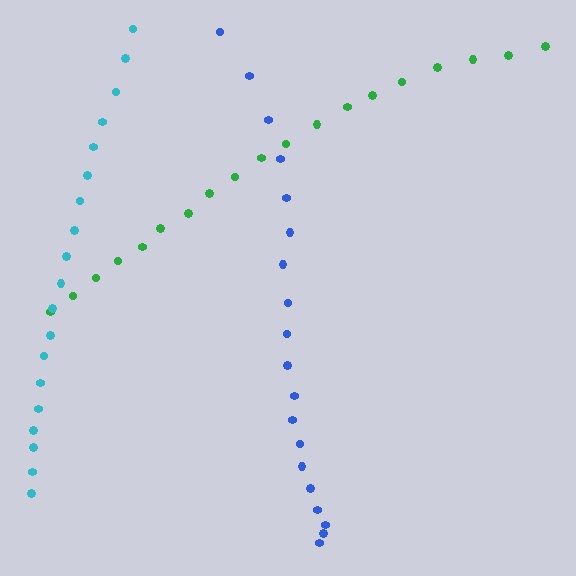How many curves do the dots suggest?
There are 3 distinct paths.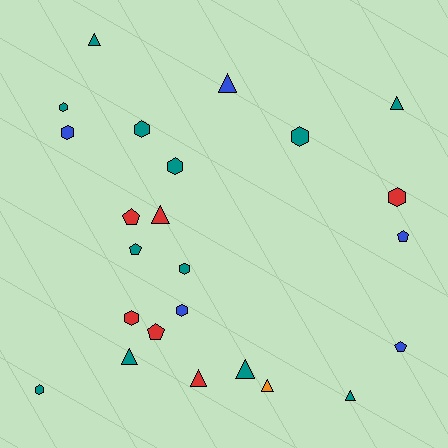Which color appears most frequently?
Teal, with 12 objects.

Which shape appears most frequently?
Hexagon, with 10 objects.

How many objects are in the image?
There are 24 objects.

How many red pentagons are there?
There are 2 red pentagons.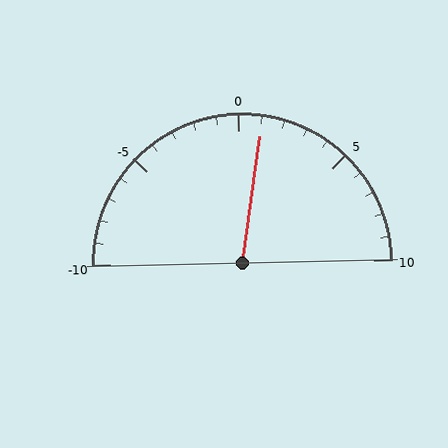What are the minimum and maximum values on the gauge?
The gauge ranges from -10 to 10.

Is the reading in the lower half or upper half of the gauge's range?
The reading is in the upper half of the range (-10 to 10).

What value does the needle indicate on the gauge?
The needle indicates approximately 1.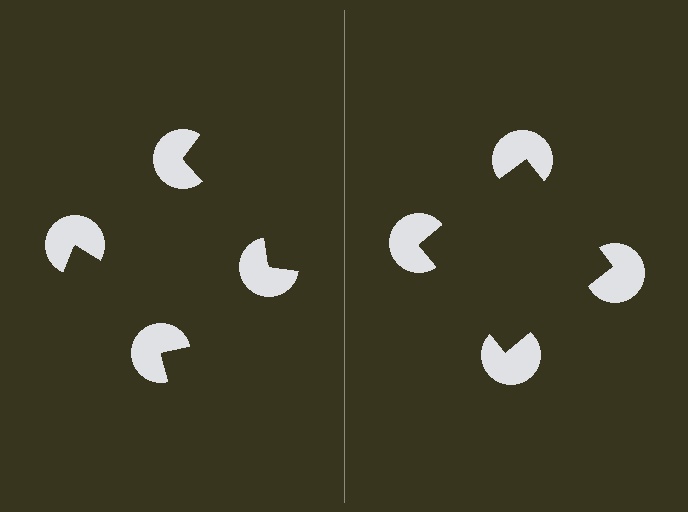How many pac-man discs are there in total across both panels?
8 — 4 on each side.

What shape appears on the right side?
An illusory square.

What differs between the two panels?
The pac-man discs are positioned identically on both sides; only the wedge orientations differ. On the right they align to a square; on the left they are misaligned.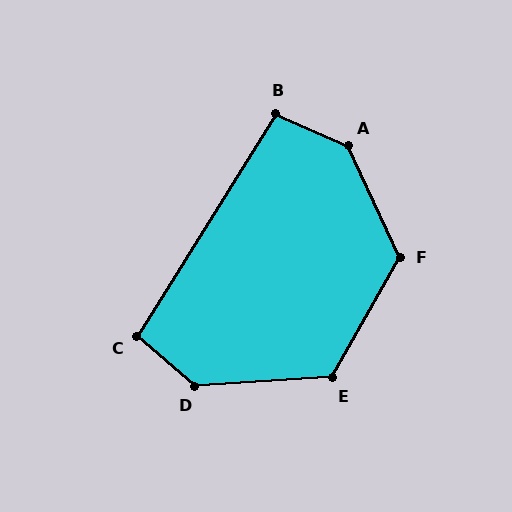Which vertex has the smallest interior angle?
B, at approximately 98 degrees.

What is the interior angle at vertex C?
Approximately 99 degrees (obtuse).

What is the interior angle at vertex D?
Approximately 136 degrees (obtuse).